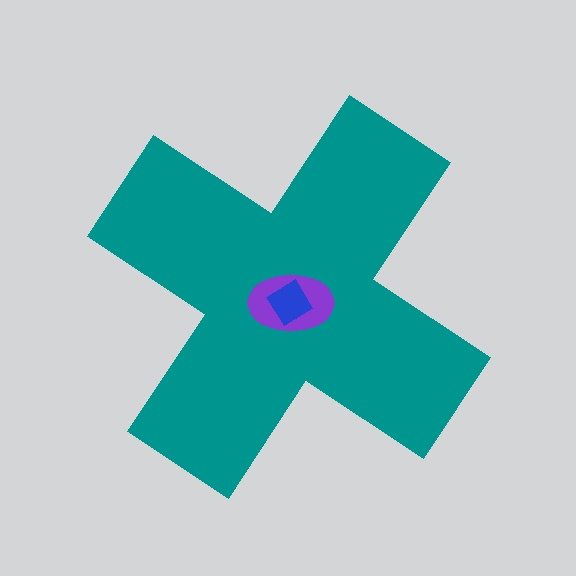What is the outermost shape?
The teal cross.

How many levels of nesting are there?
3.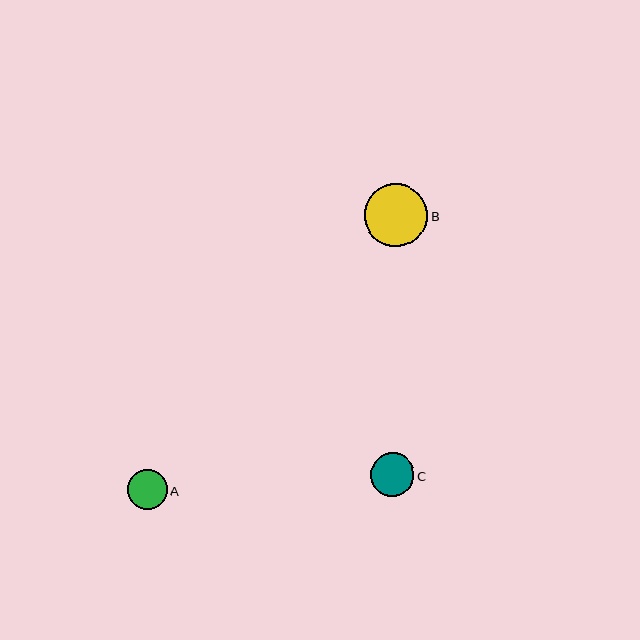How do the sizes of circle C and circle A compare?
Circle C and circle A are approximately the same size.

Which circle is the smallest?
Circle A is the smallest with a size of approximately 40 pixels.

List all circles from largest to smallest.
From largest to smallest: B, C, A.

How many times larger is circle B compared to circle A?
Circle B is approximately 1.6 times the size of circle A.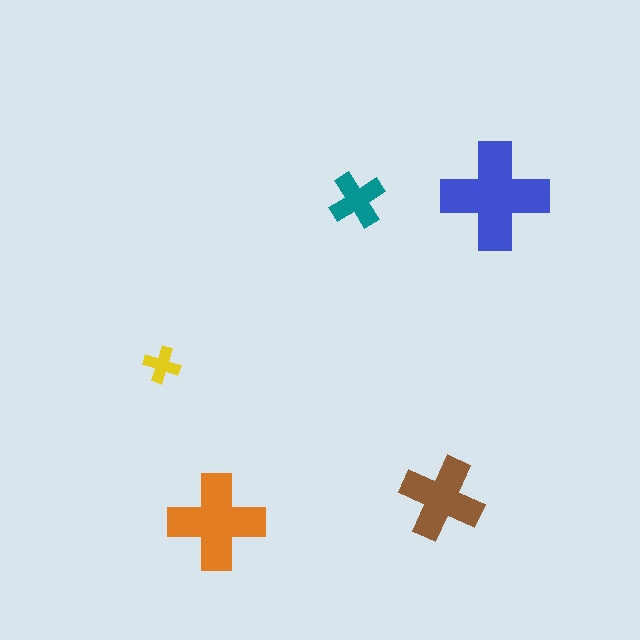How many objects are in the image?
There are 5 objects in the image.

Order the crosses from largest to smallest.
the blue one, the orange one, the brown one, the teal one, the yellow one.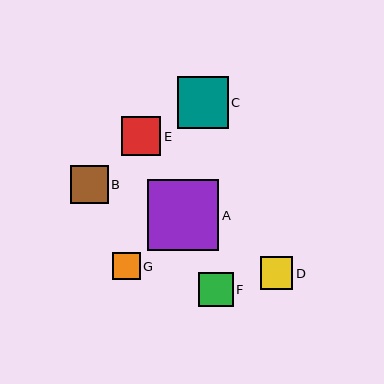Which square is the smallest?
Square G is the smallest with a size of approximately 27 pixels.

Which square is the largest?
Square A is the largest with a size of approximately 71 pixels.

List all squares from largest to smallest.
From largest to smallest: A, C, E, B, F, D, G.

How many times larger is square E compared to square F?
Square E is approximately 1.1 times the size of square F.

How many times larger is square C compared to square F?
Square C is approximately 1.5 times the size of square F.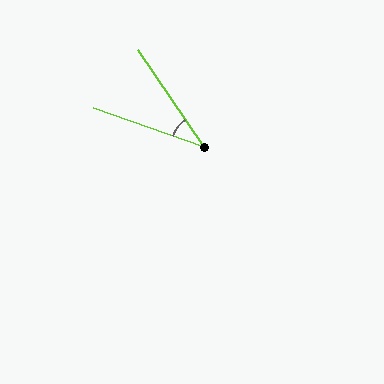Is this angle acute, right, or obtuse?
It is acute.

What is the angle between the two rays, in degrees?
Approximately 36 degrees.